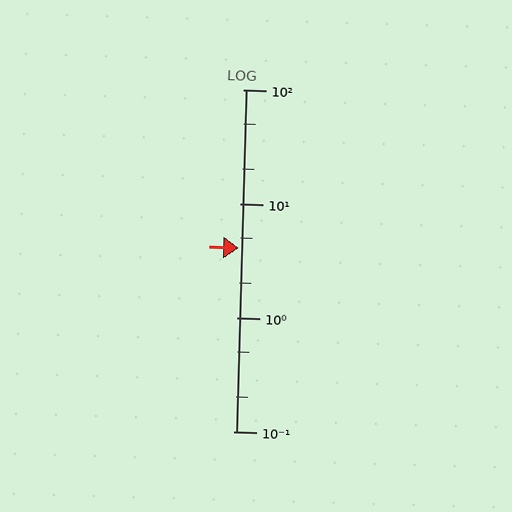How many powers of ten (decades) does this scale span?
The scale spans 3 decades, from 0.1 to 100.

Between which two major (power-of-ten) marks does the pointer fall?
The pointer is between 1 and 10.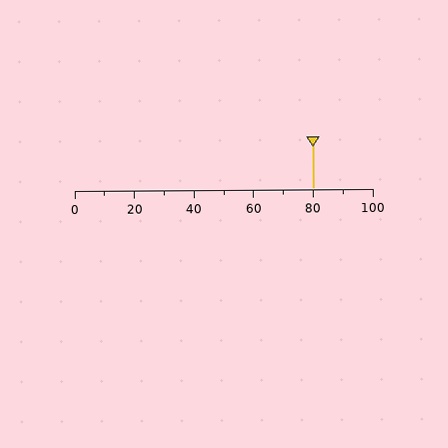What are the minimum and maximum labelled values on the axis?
The axis runs from 0 to 100.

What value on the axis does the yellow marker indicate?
The marker indicates approximately 80.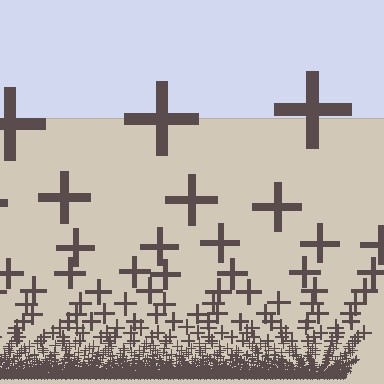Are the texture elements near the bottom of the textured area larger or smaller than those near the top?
Smaller. The gradient is inverted — elements near the bottom are smaller and denser.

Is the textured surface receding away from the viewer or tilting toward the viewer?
The surface appears to tilt toward the viewer. Texture elements get larger and sparser toward the top.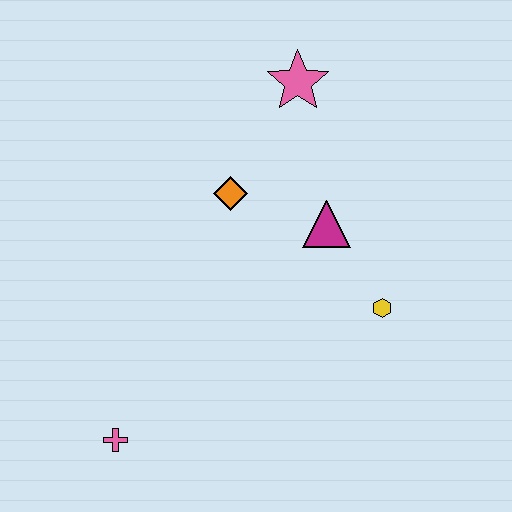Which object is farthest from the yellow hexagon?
The pink cross is farthest from the yellow hexagon.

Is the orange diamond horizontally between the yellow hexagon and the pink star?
No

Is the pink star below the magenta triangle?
No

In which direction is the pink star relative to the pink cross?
The pink star is above the pink cross.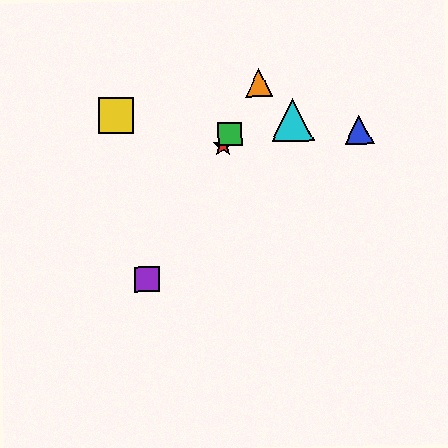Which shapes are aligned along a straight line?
The red star, the green square, the purple square, the orange triangle are aligned along a straight line.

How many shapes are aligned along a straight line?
4 shapes (the red star, the green square, the purple square, the orange triangle) are aligned along a straight line.